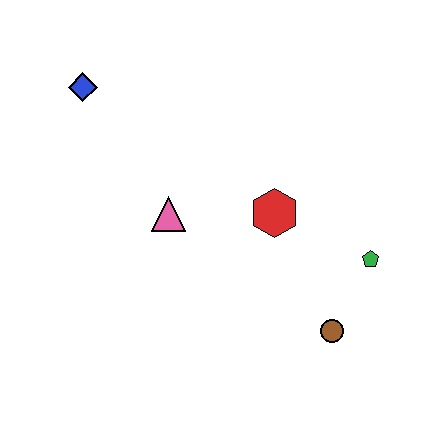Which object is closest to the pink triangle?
The red hexagon is closest to the pink triangle.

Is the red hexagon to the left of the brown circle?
Yes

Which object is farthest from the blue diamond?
The brown circle is farthest from the blue diamond.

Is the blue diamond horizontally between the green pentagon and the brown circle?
No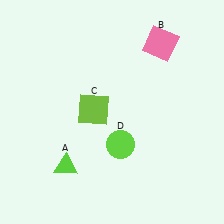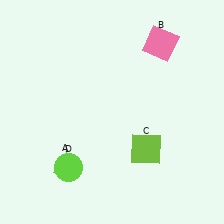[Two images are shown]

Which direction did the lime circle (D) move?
The lime circle (D) moved left.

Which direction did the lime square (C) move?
The lime square (C) moved right.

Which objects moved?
The objects that moved are: the lime square (C), the lime circle (D).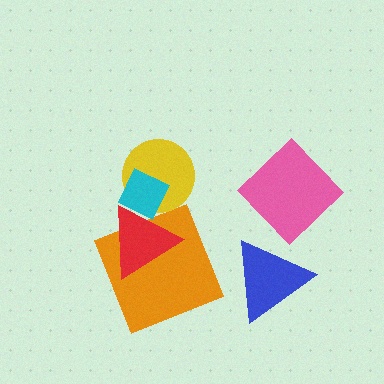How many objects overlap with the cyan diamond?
2 objects overlap with the cyan diamond.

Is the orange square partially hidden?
Yes, it is partially covered by another shape.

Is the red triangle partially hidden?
Yes, it is partially covered by another shape.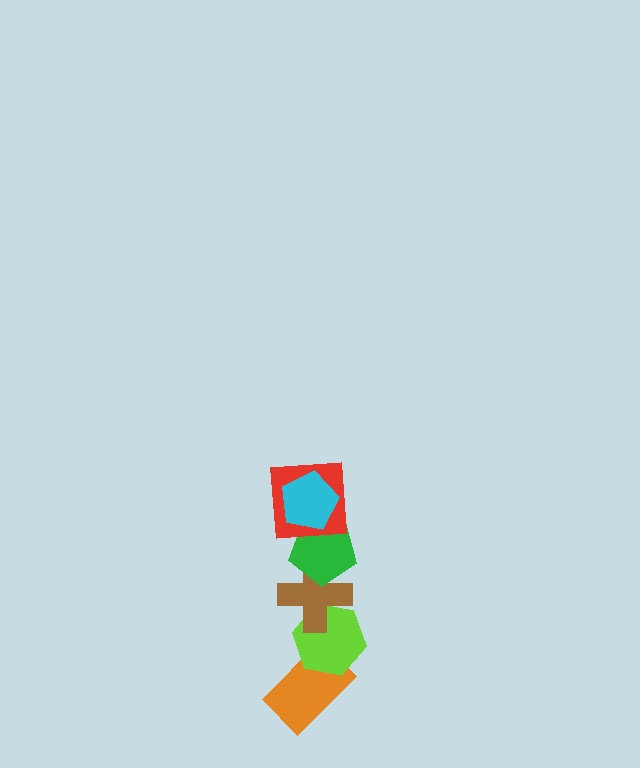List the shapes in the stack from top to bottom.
From top to bottom: the cyan pentagon, the red square, the green pentagon, the brown cross, the lime hexagon, the orange rectangle.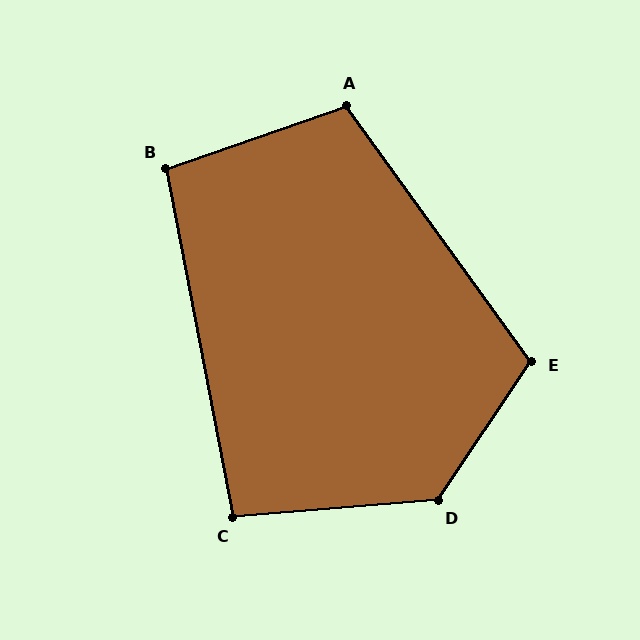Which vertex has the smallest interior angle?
C, at approximately 96 degrees.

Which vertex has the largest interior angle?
D, at approximately 129 degrees.